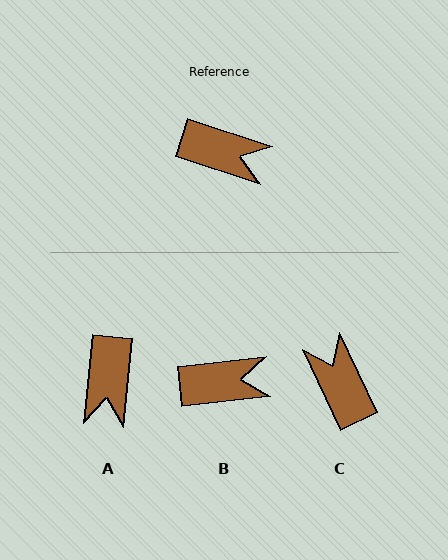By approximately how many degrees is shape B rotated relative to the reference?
Approximately 25 degrees counter-clockwise.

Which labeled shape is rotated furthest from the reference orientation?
C, about 134 degrees away.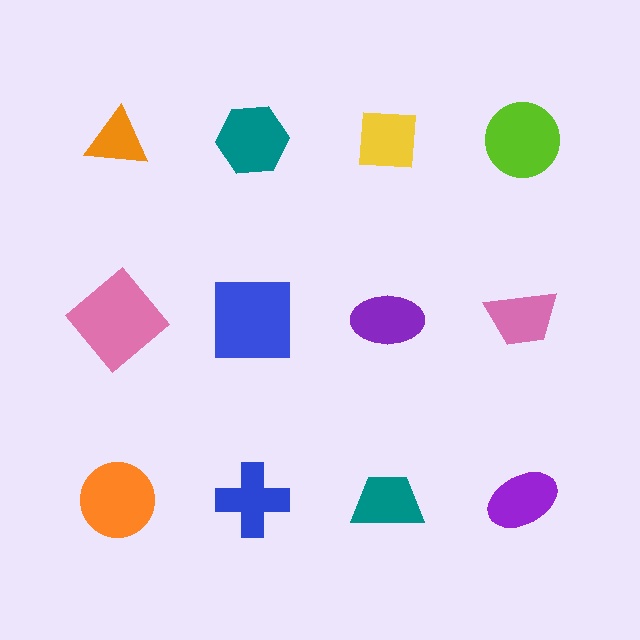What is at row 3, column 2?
A blue cross.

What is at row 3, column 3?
A teal trapezoid.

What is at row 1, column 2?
A teal hexagon.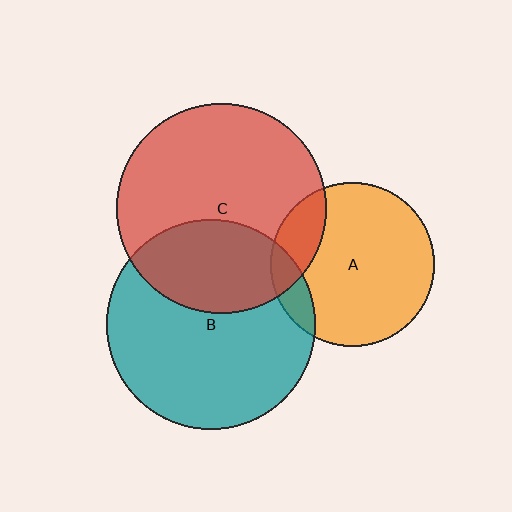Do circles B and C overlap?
Yes.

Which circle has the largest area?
Circle C (red).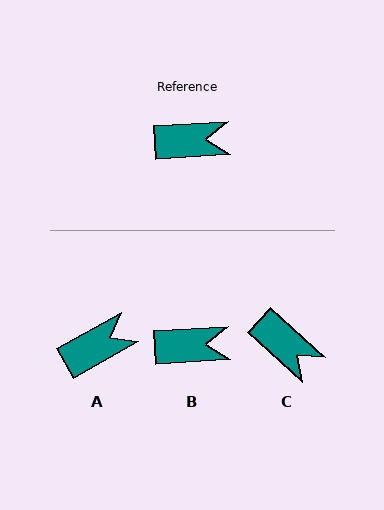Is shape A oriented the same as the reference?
No, it is off by about 26 degrees.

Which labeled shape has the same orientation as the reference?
B.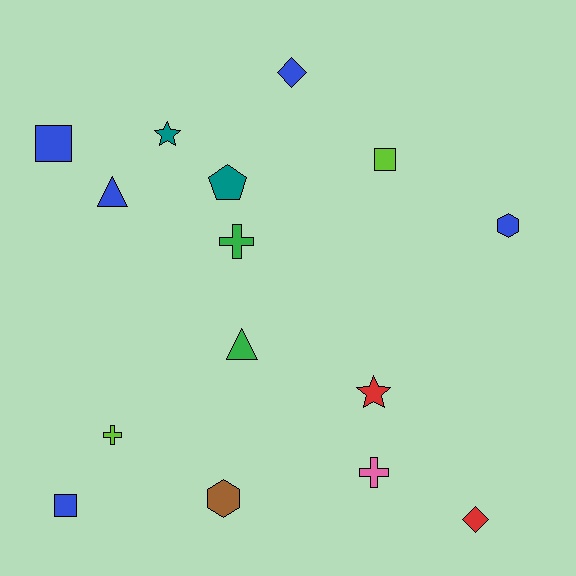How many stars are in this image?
There are 2 stars.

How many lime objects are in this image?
There are 2 lime objects.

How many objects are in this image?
There are 15 objects.